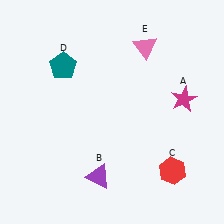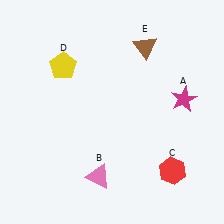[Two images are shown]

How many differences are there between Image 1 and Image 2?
There are 3 differences between the two images.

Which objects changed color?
B changed from purple to pink. D changed from teal to yellow. E changed from pink to brown.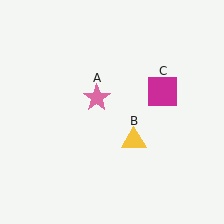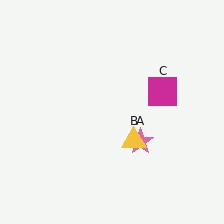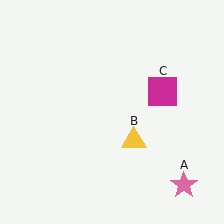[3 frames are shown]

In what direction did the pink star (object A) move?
The pink star (object A) moved down and to the right.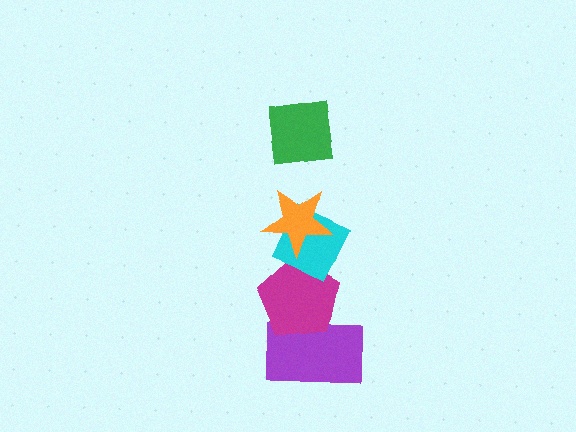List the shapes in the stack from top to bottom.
From top to bottom: the green square, the orange star, the cyan diamond, the magenta pentagon, the purple rectangle.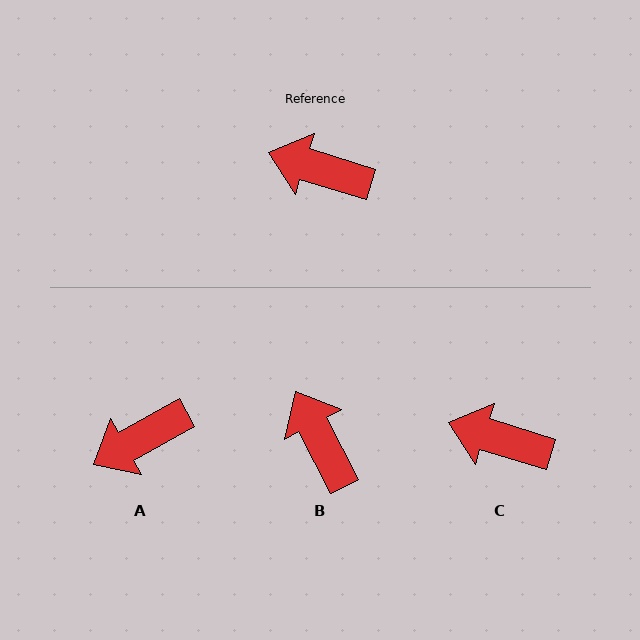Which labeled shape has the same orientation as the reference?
C.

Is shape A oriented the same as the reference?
No, it is off by about 46 degrees.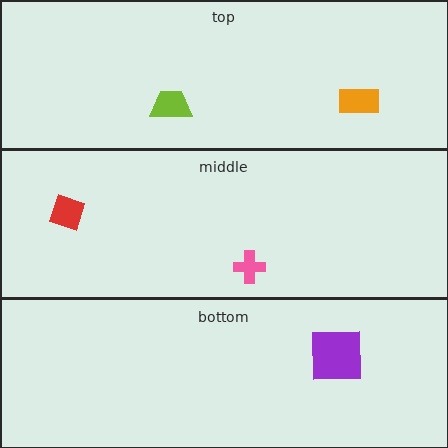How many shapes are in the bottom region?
1.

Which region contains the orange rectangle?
The top region.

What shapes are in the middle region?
The pink cross, the red diamond.